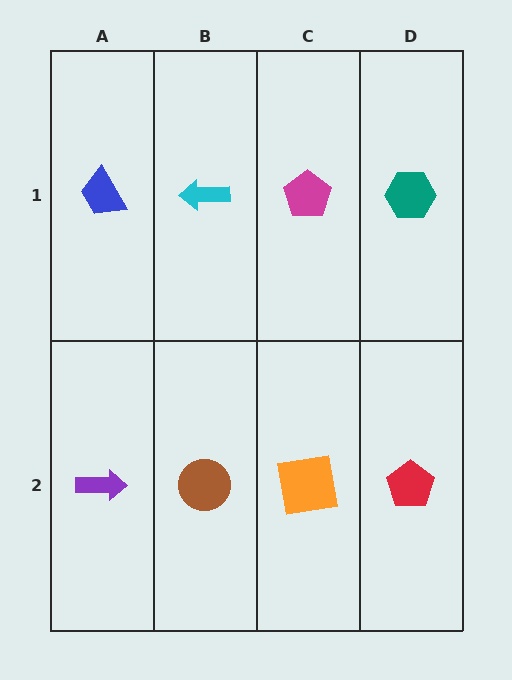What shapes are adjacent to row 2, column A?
A blue trapezoid (row 1, column A), a brown circle (row 2, column B).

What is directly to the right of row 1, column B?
A magenta pentagon.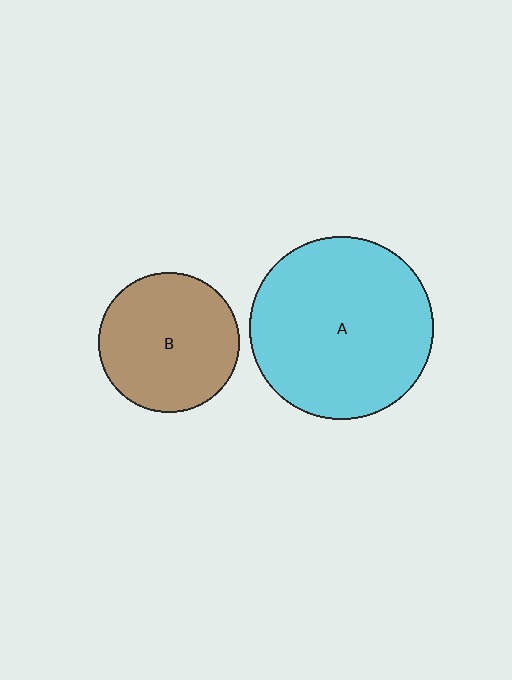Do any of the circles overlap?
No, none of the circles overlap.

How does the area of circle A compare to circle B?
Approximately 1.7 times.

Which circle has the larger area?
Circle A (cyan).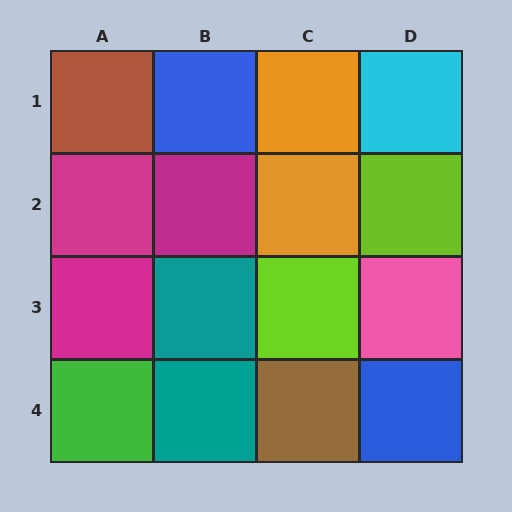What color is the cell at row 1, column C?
Orange.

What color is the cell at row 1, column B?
Blue.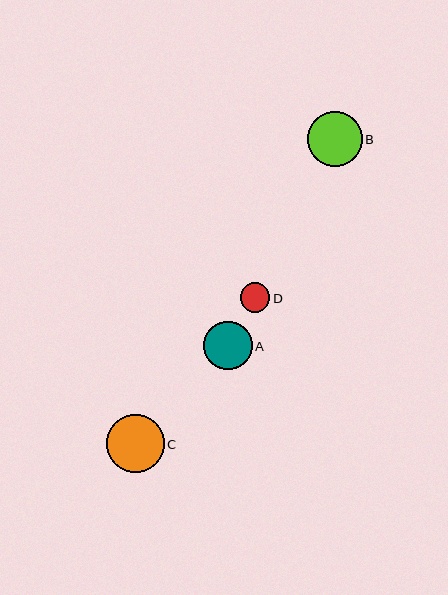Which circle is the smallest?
Circle D is the smallest with a size of approximately 30 pixels.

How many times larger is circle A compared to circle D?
Circle A is approximately 1.6 times the size of circle D.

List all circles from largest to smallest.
From largest to smallest: C, B, A, D.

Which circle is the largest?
Circle C is the largest with a size of approximately 58 pixels.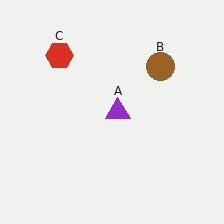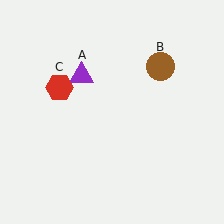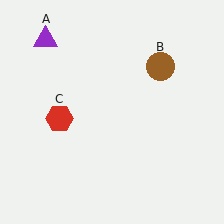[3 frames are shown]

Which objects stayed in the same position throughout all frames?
Brown circle (object B) remained stationary.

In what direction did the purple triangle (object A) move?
The purple triangle (object A) moved up and to the left.